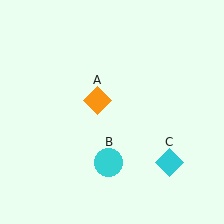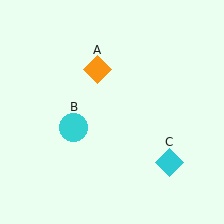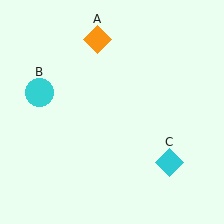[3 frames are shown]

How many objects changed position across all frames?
2 objects changed position: orange diamond (object A), cyan circle (object B).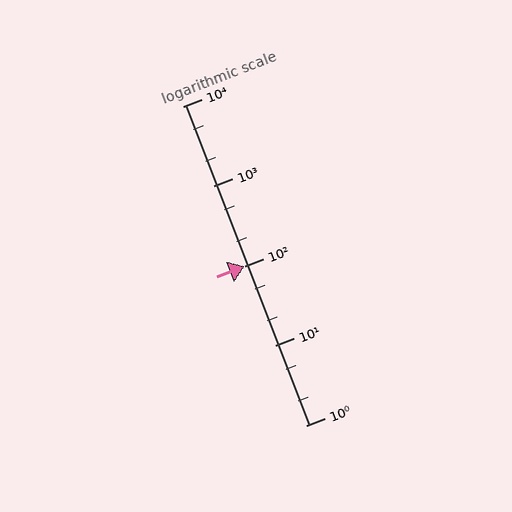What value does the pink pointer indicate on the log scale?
The pointer indicates approximately 100.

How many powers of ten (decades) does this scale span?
The scale spans 4 decades, from 1 to 10000.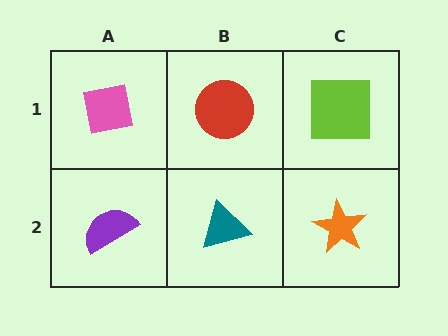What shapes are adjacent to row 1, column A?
A purple semicircle (row 2, column A), a red circle (row 1, column B).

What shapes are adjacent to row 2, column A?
A pink square (row 1, column A), a teal triangle (row 2, column B).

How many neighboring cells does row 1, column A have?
2.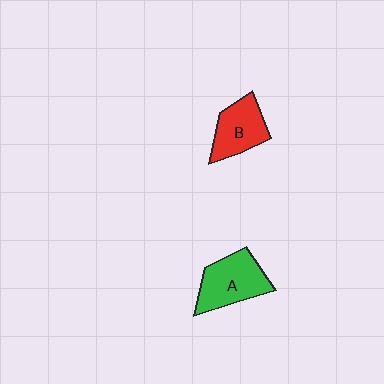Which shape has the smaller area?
Shape B (red).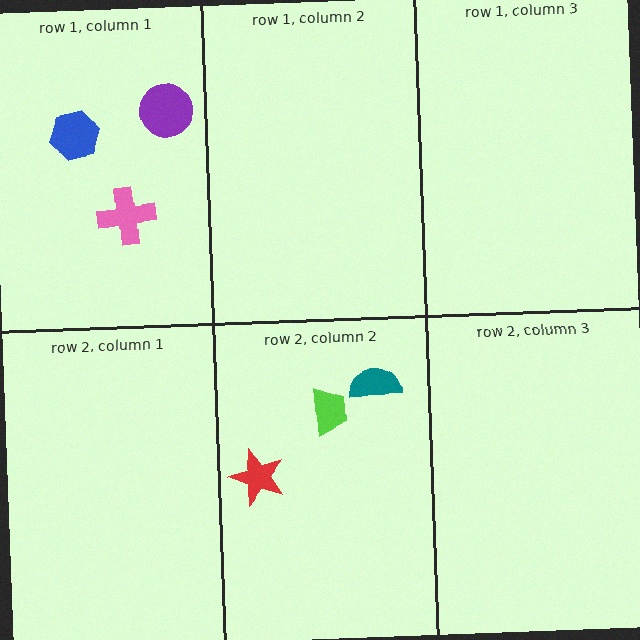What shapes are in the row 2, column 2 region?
The red star, the teal semicircle, the lime trapezoid.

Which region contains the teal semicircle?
The row 2, column 2 region.